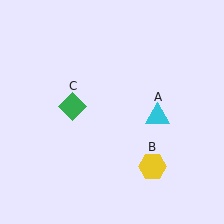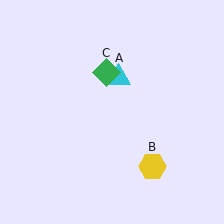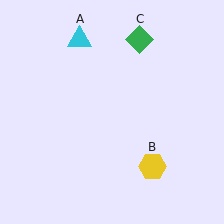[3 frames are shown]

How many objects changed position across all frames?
2 objects changed position: cyan triangle (object A), green diamond (object C).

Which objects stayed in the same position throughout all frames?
Yellow hexagon (object B) remained stationary.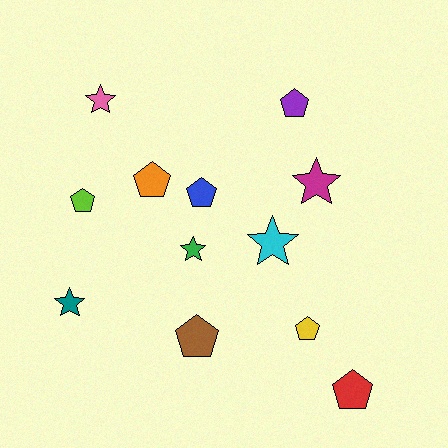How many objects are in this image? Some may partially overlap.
There are 12 objects.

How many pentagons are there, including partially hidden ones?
There are 7 pentagons.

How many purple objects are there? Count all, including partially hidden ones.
There is 1 purple object.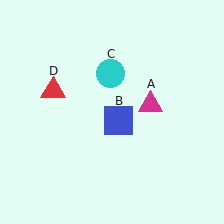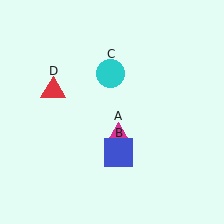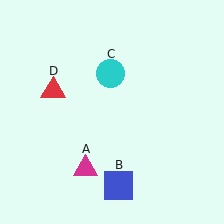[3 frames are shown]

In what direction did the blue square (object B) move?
The blue square (object B) moved down.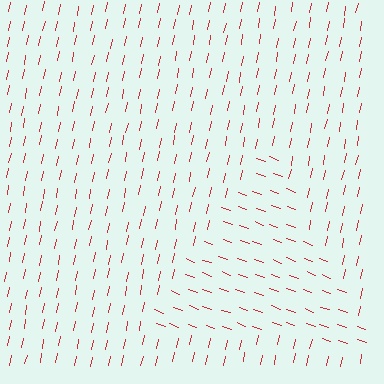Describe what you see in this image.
The image is filled with small red line segments. A triangle region in the image has lines oriented differently from the surrounding lines, creating a visible texture boundary.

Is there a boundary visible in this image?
Yes, there is a texture boundary formed by a change in line orientation.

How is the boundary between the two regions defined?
The boundary is defined purely by a change in line orientation (approximately 82 degrees difference). All lines are the same color and thickness.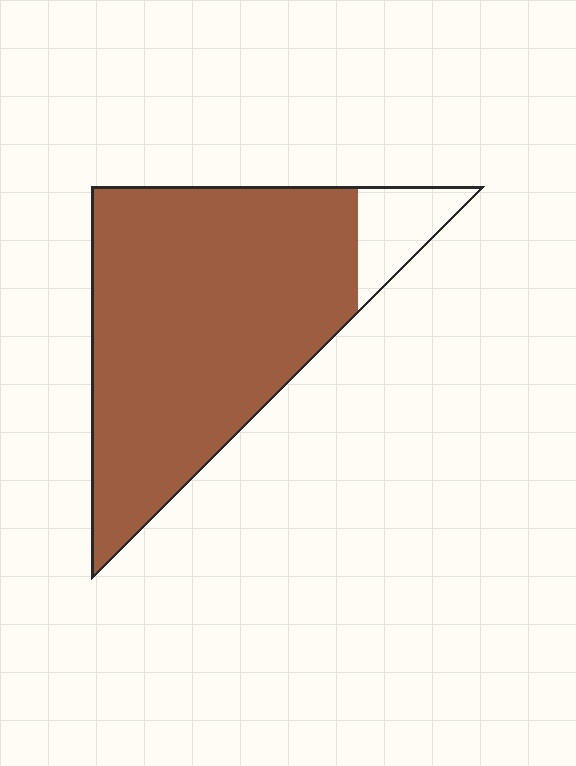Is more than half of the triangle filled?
Yes.